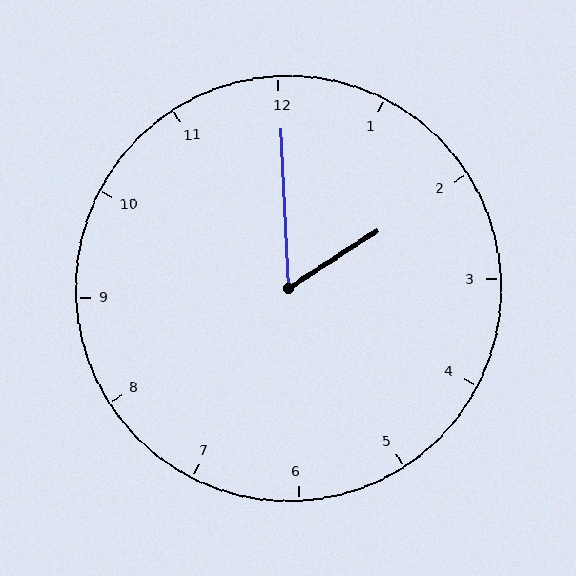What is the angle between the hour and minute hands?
Approximately 60 degrees.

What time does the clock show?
2:00.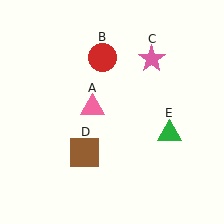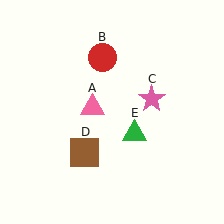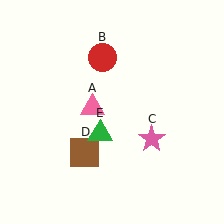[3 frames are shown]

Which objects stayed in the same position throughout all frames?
Pink triangle (object A) and red circle (object B) and brown square (object D) remained stationary.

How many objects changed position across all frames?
2 objects changed position: pink star (object C), green triangle (object E).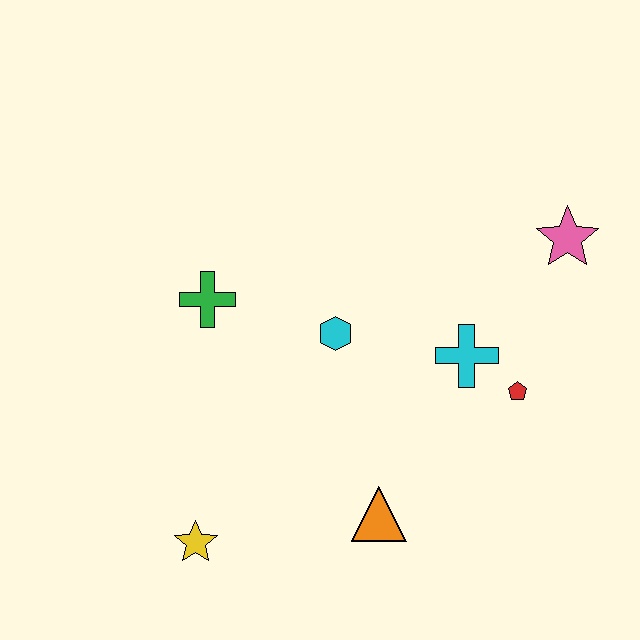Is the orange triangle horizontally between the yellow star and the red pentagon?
Yes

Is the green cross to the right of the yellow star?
Yes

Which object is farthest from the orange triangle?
The pink star is farthest from the orange triangle.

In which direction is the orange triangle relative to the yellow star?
The orange triangle is to the right of the yellow star.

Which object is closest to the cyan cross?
The red pentagon is closest to the cyan cross.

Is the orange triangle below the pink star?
Yes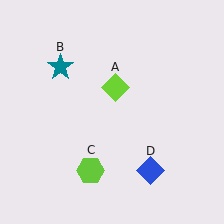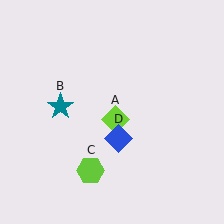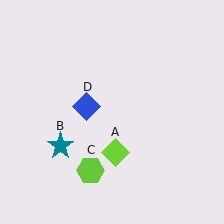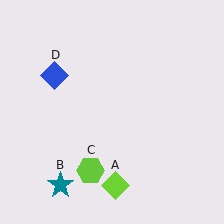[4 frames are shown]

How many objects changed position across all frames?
3 objects changed position: lime diamond (object A), teal star (object B), blue diamond (object D).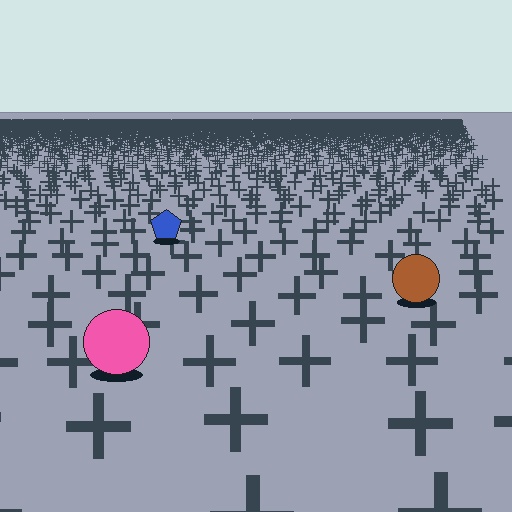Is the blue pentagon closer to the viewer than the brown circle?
No. The brown circle is closer — you can tell from the texture gradient: the ground texture is coarser near it.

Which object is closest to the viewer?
The pink circle is closest. The texture marks near it are larger and more spread out.